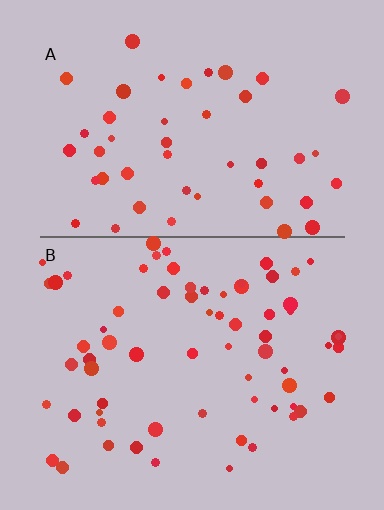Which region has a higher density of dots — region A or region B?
B (the bottom).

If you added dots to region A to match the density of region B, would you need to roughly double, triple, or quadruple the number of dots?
Approximately double.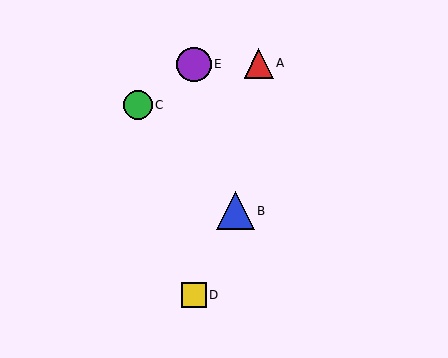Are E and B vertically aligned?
No, E is at x≈194 and B is at x≈235.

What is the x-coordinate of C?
Object C is at x≈138.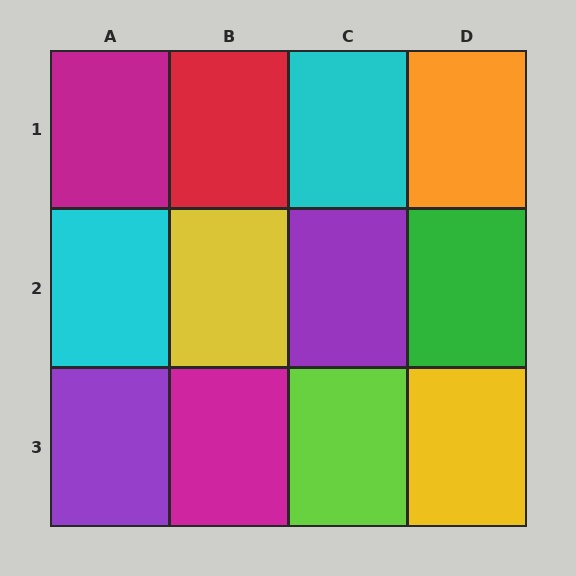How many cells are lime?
1 cell is lime.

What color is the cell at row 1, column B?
Red.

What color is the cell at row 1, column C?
Cyan.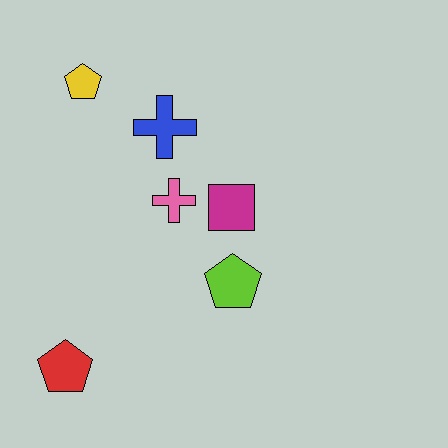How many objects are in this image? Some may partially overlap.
There are 6 objects.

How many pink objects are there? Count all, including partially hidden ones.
There is 1 pink object.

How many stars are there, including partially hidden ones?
There are no stars.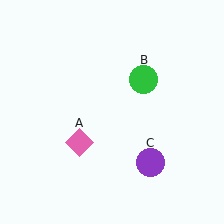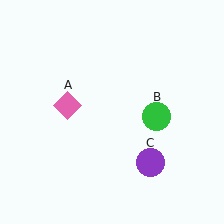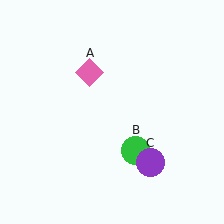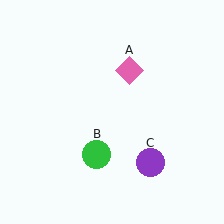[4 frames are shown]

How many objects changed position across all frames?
2 objects changed position: pink diamond (object A), green circle (object B).